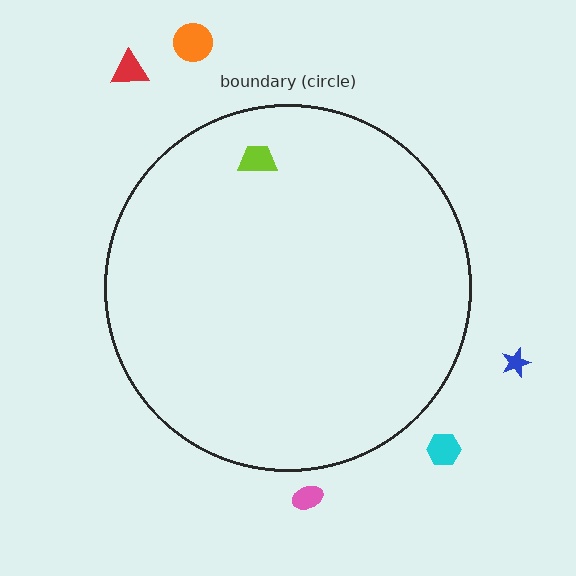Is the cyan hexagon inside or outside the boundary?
Outside.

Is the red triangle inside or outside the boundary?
Outside.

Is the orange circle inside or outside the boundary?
Outside.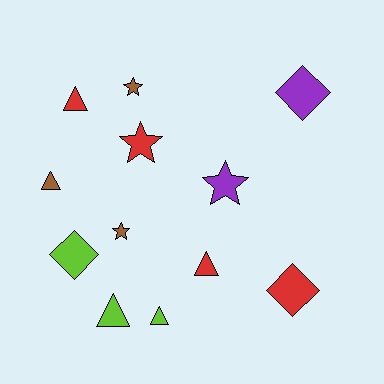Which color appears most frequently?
Red, with 4 objects.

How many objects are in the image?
There are 12 objects.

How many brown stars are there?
There are 2 brown stars.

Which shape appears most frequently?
Triangle, with 5 objects.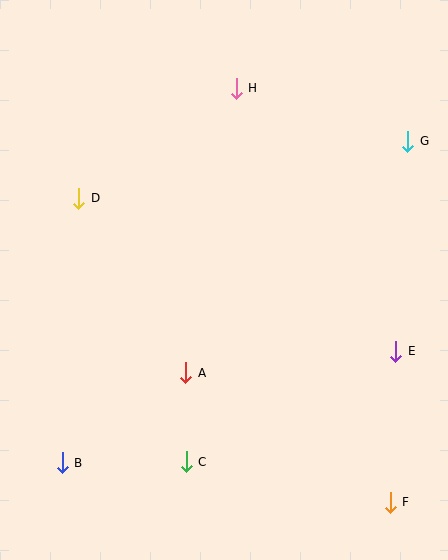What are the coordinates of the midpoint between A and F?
The midpoint between A and F is at (288, 437).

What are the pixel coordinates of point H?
Point H is at (236, 88).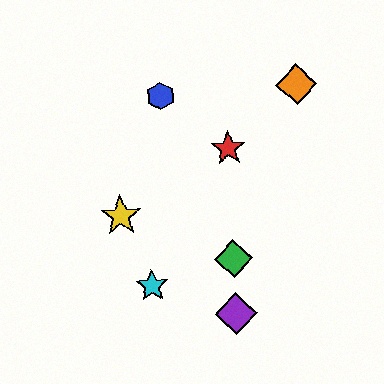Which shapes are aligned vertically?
The red star, the green diamond, the purple diamond are aligned vertically.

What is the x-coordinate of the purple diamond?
The purple diamond is at x≈236.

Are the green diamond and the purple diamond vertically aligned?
Yes, both are at x≈233.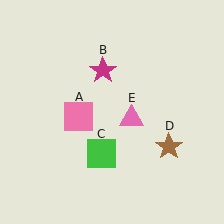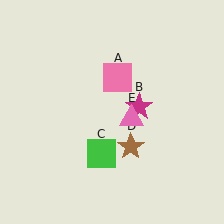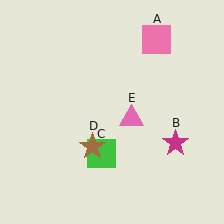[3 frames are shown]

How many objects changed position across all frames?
3 objects changed position: pink square (object A), magenta star (object B), brown star (object D).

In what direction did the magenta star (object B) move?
The magenta star (object B) moved down and to the right.